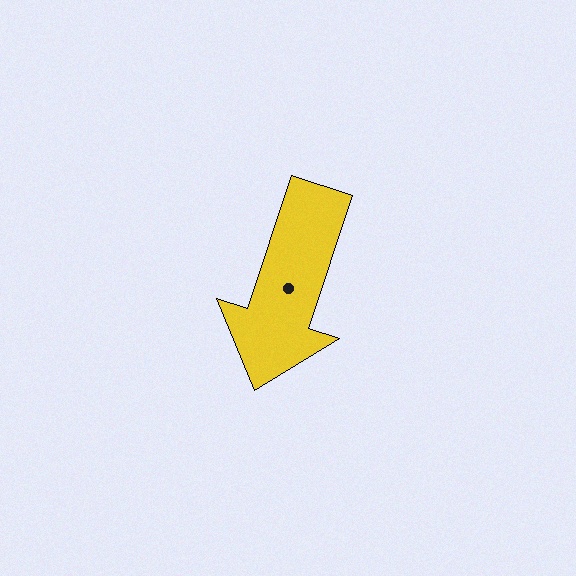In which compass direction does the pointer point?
South.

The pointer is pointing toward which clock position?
Roughly 7 o'clock.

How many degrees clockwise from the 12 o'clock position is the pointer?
Approximately 198 degrees.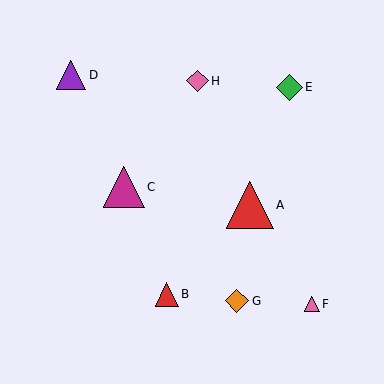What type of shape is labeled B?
Shape B is a red triangle.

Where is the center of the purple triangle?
The center of the purple triangle is at (71, 75).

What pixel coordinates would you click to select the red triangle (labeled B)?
Click at (167, 294) to select the red triangle B.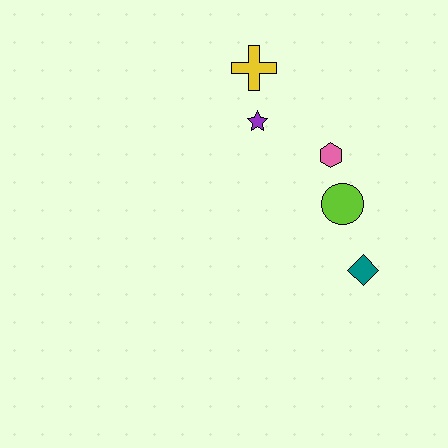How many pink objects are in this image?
There is 1 pink object.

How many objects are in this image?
There are 5 objects.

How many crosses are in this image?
There is 1 cross.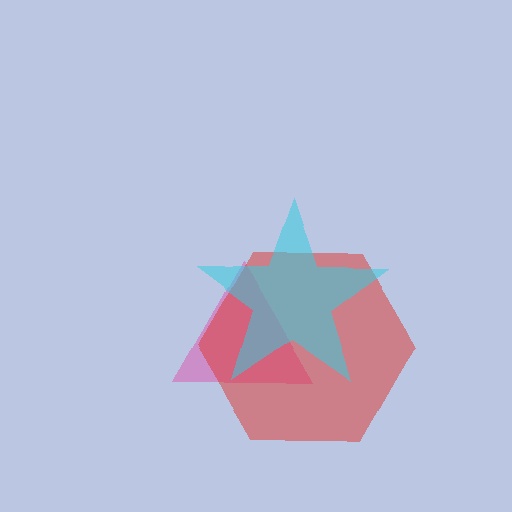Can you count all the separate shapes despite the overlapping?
Yes, there are 3 separate shapes.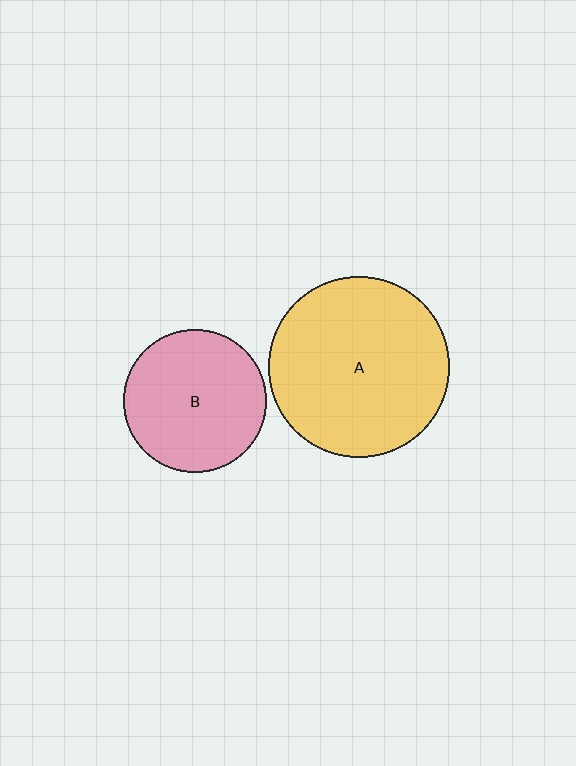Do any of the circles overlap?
No, none of the circles overlap.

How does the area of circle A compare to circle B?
Approximately 1.6 times.